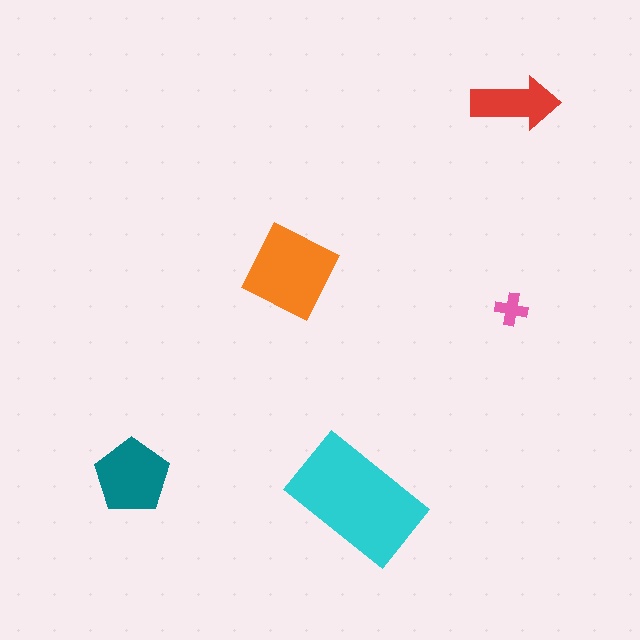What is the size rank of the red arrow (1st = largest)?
4th.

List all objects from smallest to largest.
The pink cross, the red arrow, the teal pentagon, the orange diamond, the cyan rectangle.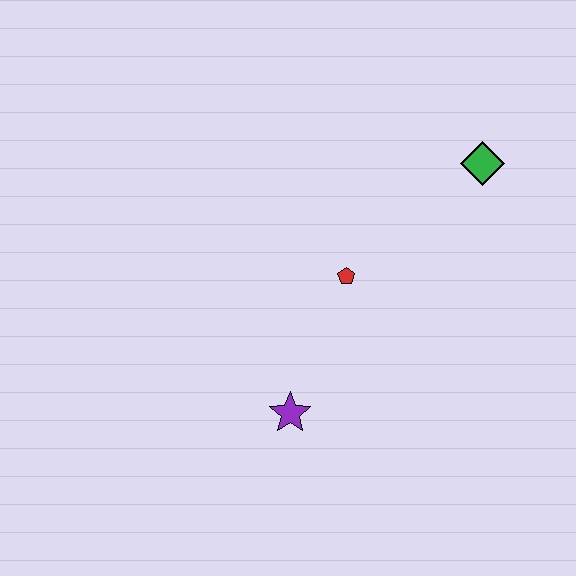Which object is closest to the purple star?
The red pentagon is closest to the purple star.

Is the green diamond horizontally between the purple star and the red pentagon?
No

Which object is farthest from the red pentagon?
The green diamond is farthest from the red pentagon.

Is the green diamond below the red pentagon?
No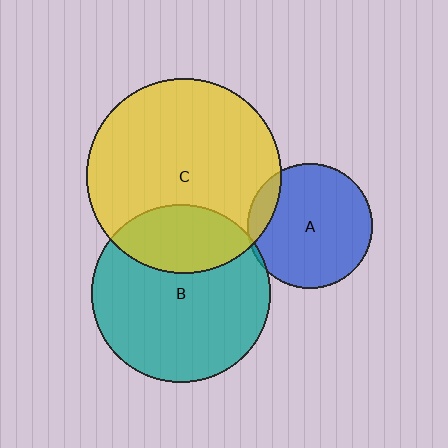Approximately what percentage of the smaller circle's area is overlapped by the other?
Approximately 5%.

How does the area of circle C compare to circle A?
Approximately 2.4 times.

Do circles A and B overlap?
Yes.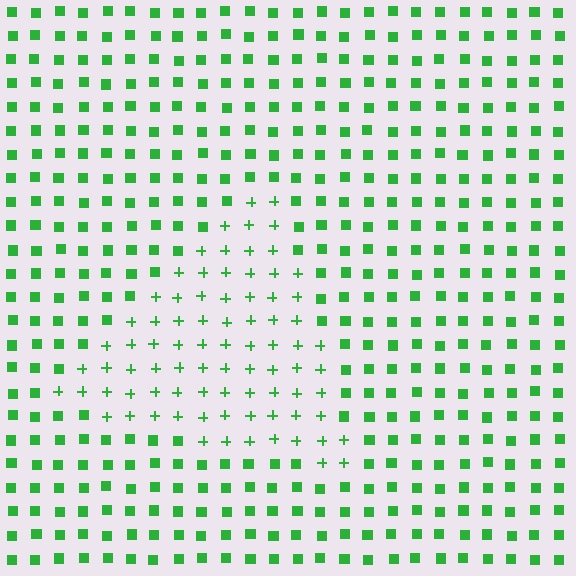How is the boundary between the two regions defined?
The boundary is defined by a change in element shape: plus signs inside vs. squares outside. All elements share the same color and spacing.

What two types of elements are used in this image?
The image uses plus signs inside the triangle region and squares outside it.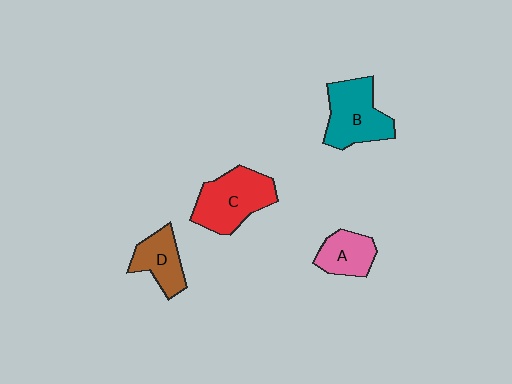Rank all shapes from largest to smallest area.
From largest to smallest: C (red), B (teal), D (brown), A (pink).